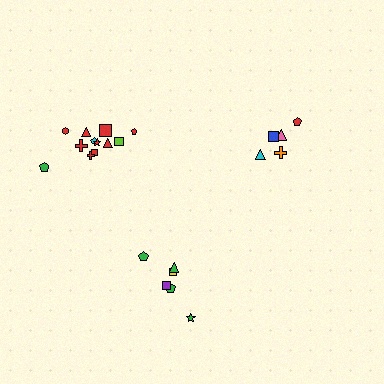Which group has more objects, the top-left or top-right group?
The top-left group.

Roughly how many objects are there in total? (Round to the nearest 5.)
Roughly 25 objects in total.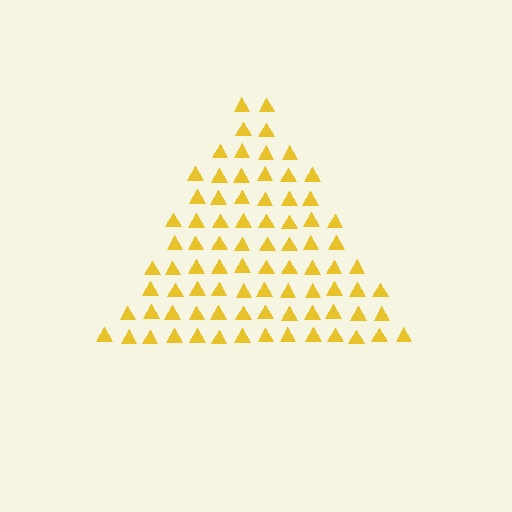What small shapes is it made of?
It is made of small triangles.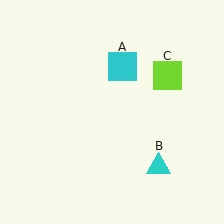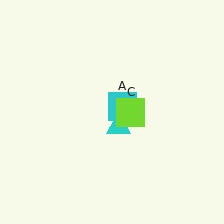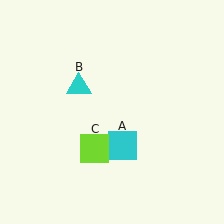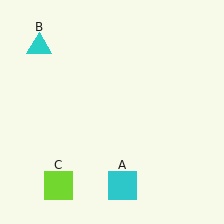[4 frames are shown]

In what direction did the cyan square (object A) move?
The cyan square (object A) moved down.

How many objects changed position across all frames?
3 objects changed position: cyan square (object A), cyan triangle (object B), lime square (object C).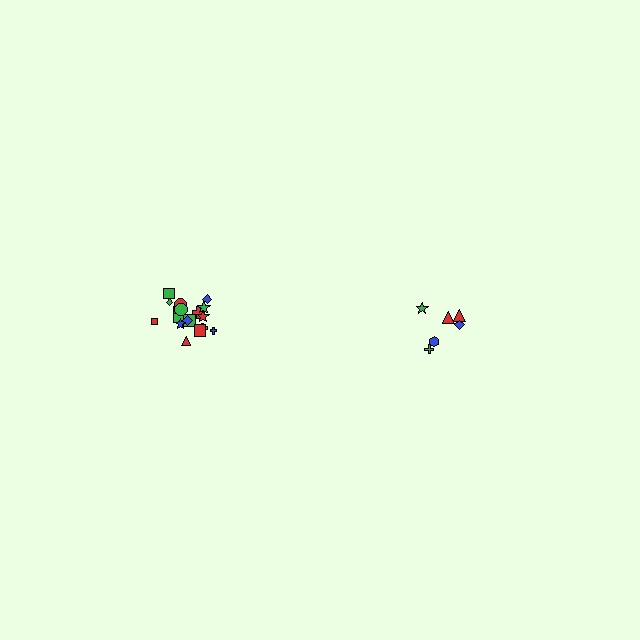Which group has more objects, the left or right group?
The left group.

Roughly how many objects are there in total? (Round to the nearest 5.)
Roughly 25 objects in total.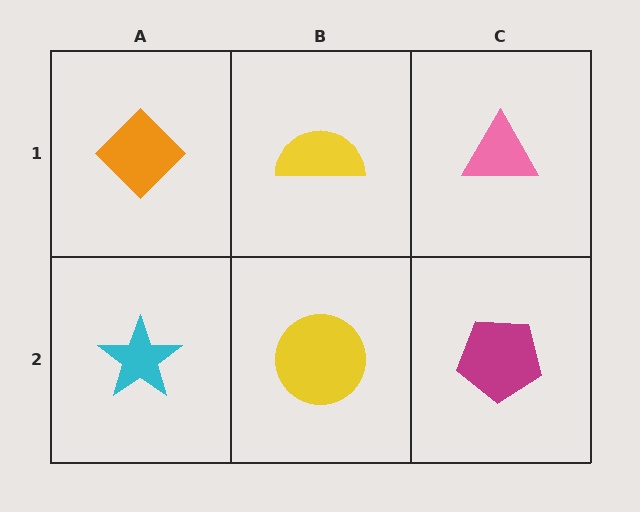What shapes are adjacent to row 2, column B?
A yellow semicircle (row 1, column B), a cyan star (row 2, column A), a magenta pentagon (row 2, column C).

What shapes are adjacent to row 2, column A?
An orange diamond (row 1, column A), a yellow circle (row 2, column B).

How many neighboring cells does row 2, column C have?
2.